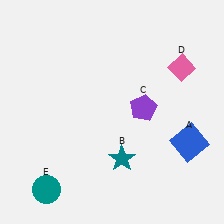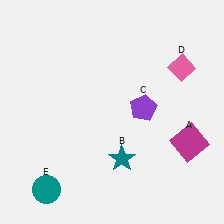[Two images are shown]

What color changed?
The square (A) changed from blue in Image 1 to magenta in Image 2.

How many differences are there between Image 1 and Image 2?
There is 1 difference between the two images.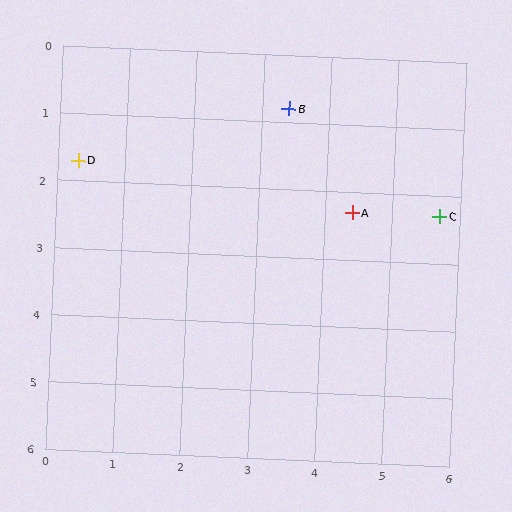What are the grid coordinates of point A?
Point A is at approximately (4.4, 2.3).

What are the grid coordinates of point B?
Point B is at approximately (3.4, 0.8).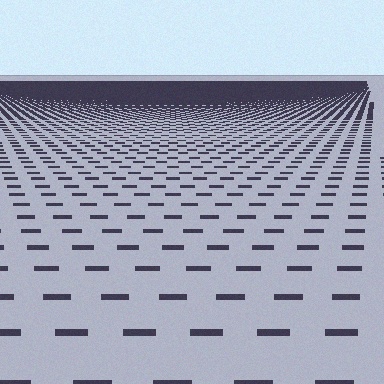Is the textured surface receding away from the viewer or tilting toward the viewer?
The surface is receding away from the viewer. Texture elements get smaller and denser toward the top.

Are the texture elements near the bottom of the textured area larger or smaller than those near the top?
Larger. Near the bottom, elements are closer to the viewer and appear at a bigger on-screen size.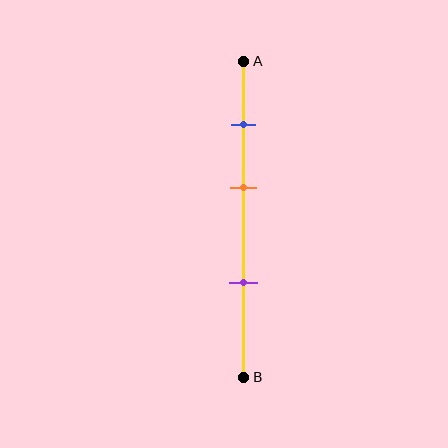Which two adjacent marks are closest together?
The blue and orange marks are the closest adjacent pair.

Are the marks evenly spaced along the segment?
Yes, the marks are approximately evenly spaced.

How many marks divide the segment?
There are 3 marks dividing the segment.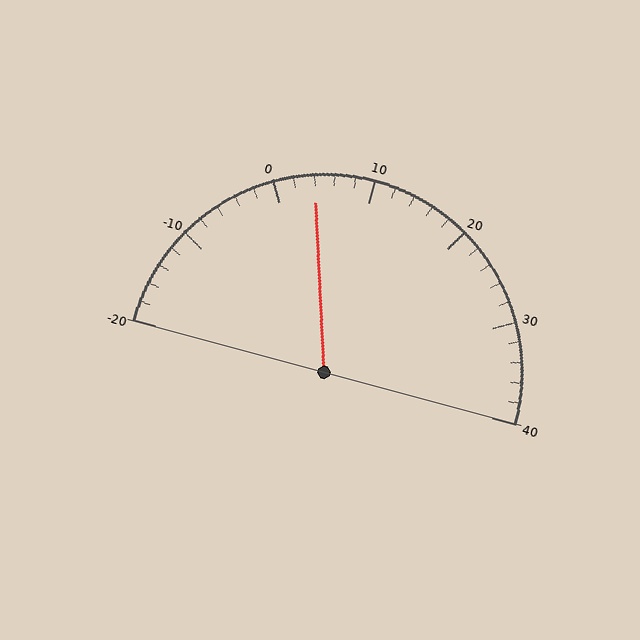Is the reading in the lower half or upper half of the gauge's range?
The reading is in the lower half of the range (-20 to 40).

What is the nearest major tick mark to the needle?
The nearest major tick mark is 0.